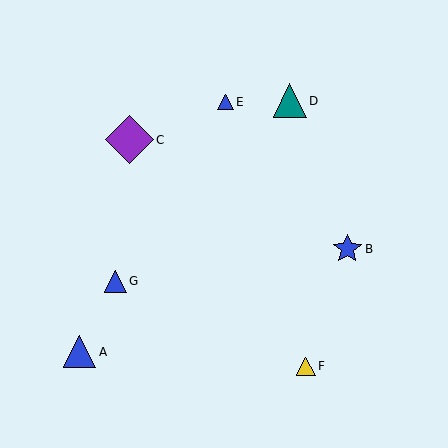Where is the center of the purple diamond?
The center of the purple diamond is at (129, 140).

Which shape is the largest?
The purple diamond (labeled C) is the largest.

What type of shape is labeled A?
Shape A is a blue triangle.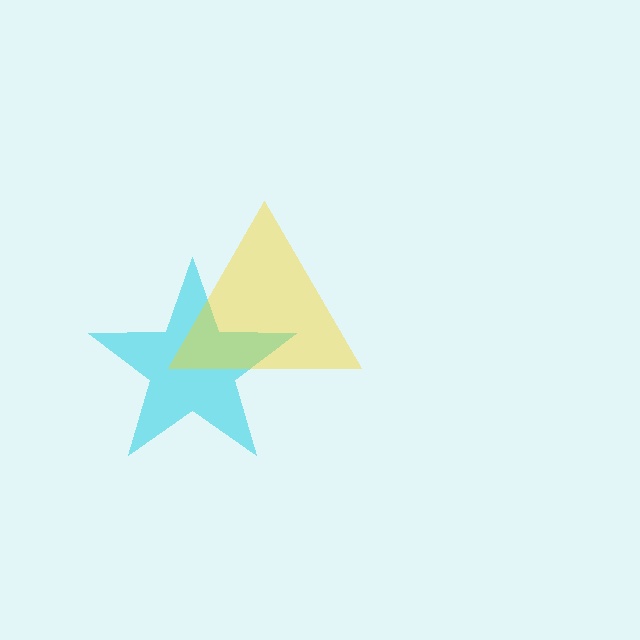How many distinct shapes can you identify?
There are 2 distinct shapes: a cyan star, a yellow triangle.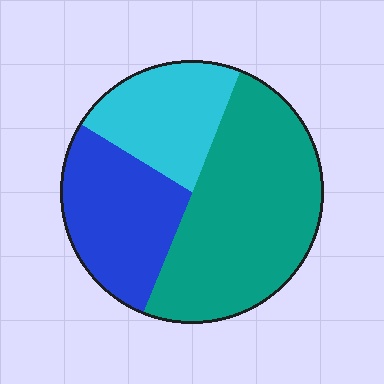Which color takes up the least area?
Cyan, at roughly 20%.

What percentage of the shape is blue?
Blue takes up about one quarter (1/4) of the shape.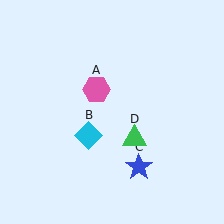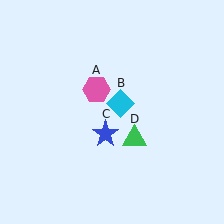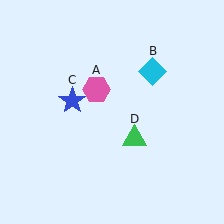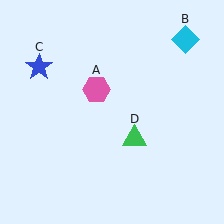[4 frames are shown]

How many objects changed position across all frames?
2 objects changed position: cyan diamond (object B), blue star (object C).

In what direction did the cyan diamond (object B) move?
The cyan diamond (object B) moved up and to the right.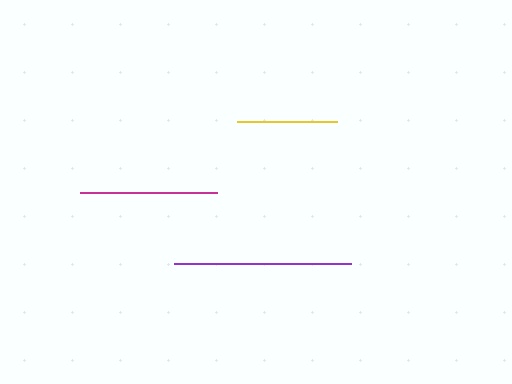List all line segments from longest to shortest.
From longest to shortest: purple, magenta, yellow.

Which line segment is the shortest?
The yellow line is the shortest at approximately 100 pixels.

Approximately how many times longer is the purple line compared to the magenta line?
The purple line is approximately 1.3 times the length of the magenta line.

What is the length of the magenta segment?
The magenta segment is approximately 137 pixels long.